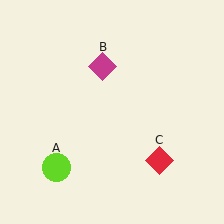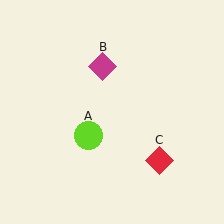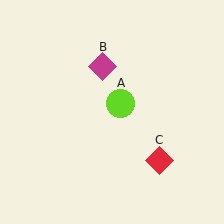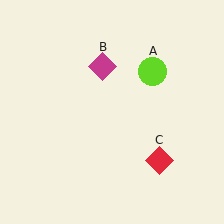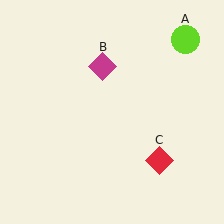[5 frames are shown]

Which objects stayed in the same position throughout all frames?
Magenta diamond (object B) and red diamond (object C) remained stationary.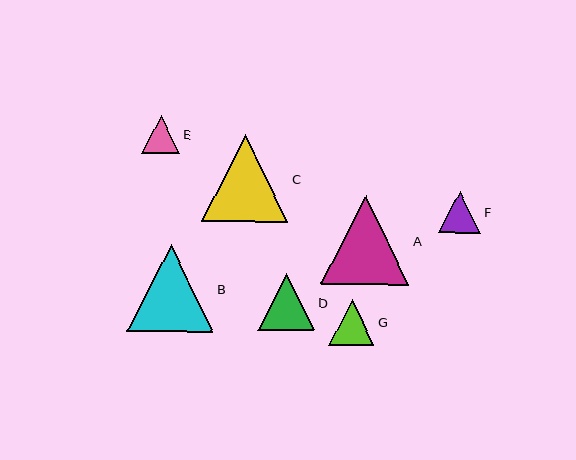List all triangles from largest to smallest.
From largest to smallest: A, B, C, D, G, F, E.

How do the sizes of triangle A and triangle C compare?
Triangle A and triangle C are approximately the same size.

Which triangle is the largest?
Triangle A is the largest with a size of approximately 89 pixels.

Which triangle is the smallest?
Triangle E is the smallest with a size of approximately 38 pixels.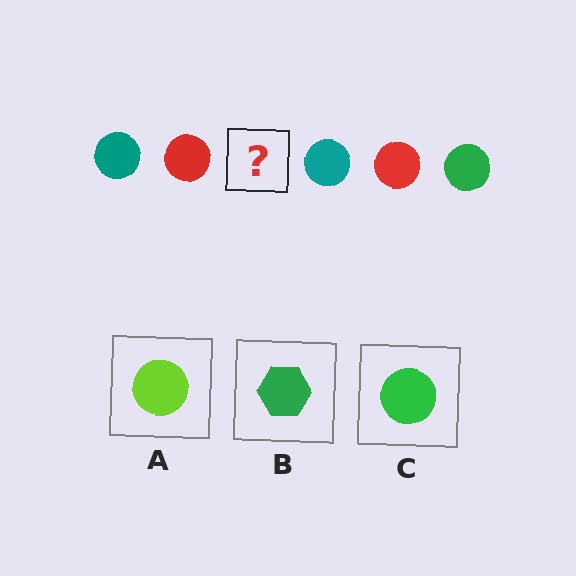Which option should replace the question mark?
Option C.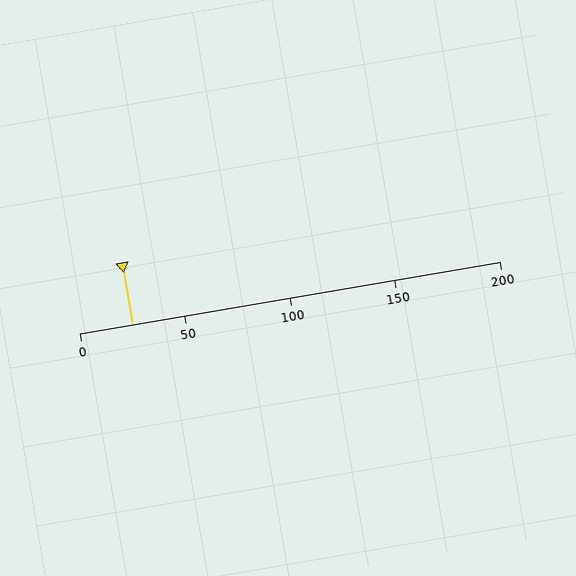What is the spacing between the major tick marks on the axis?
The major ticks are spaced 50 apart.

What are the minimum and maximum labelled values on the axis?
The axis runs from 0 to 200.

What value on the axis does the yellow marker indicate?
The marker indicates approximately 25.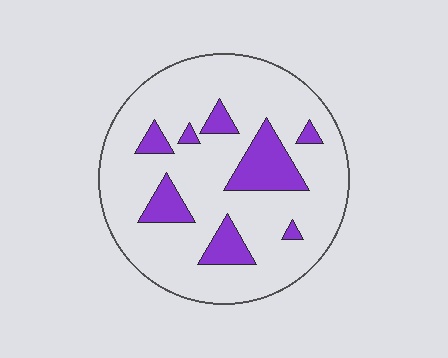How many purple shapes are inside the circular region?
8.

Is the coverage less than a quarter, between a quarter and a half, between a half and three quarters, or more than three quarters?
Less than a quarter.